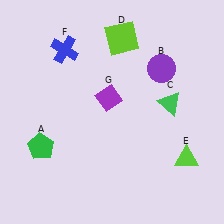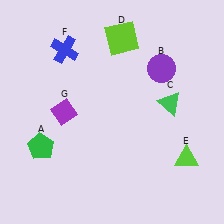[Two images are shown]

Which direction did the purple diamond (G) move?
The purple diamond (G) moved left.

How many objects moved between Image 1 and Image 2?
1 object moved between the two images.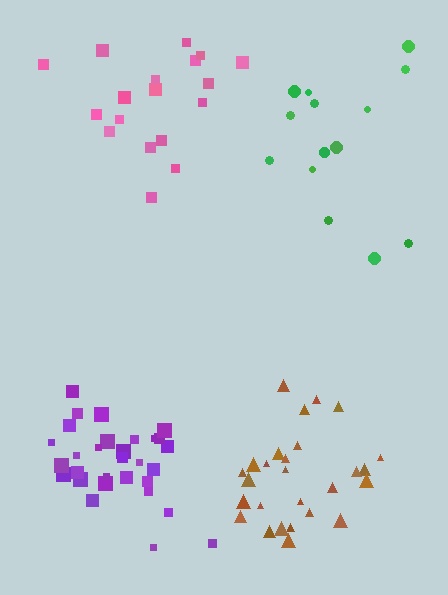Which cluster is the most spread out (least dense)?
Green.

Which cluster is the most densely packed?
Purple.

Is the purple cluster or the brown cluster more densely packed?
Purple.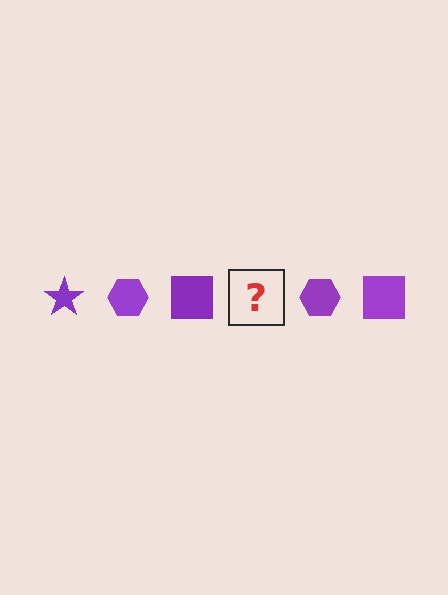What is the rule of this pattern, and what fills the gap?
The rule is that the pattern cycles through star, hexagon, square shapes in purple. The gap should be filled with a purple star.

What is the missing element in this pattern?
The missing element is a purple star.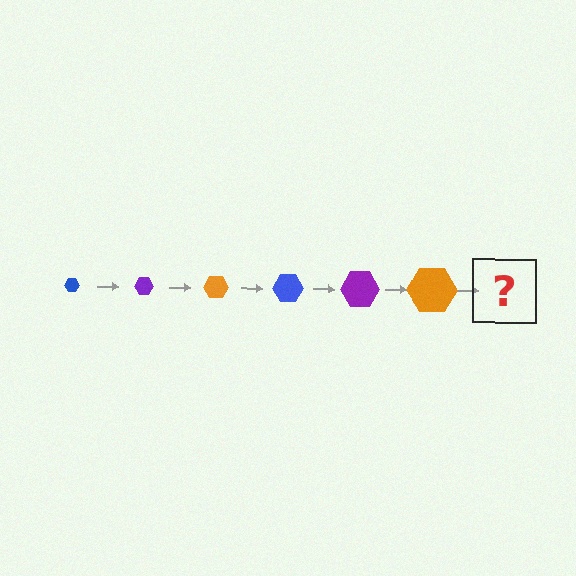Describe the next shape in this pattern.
It should be a blue hexagon, larger than the previous one.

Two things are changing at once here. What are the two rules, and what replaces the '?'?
The two rules are that the hexagon grows larger each step and the color cycles through blue, purple, and orange. The '?' should be a blue hexagon, larger than the previous one.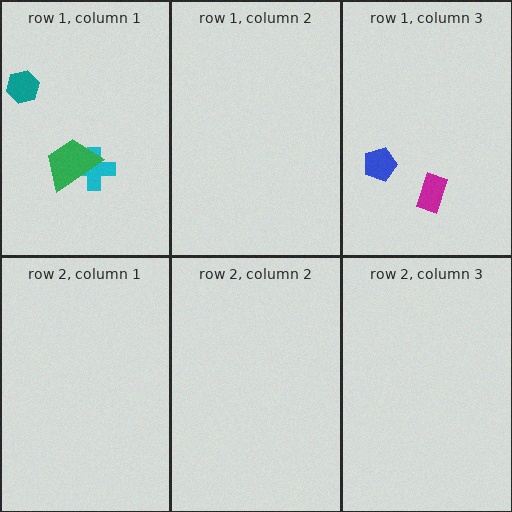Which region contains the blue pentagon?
The row 1, column 3 region.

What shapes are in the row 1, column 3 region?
The blue pentagon, the magenta rectangle.